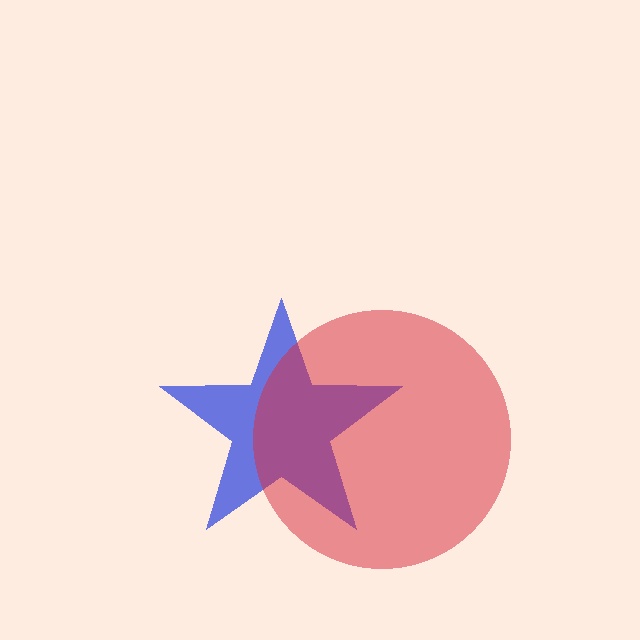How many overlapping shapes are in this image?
There are 2 overlapping shapes in the image.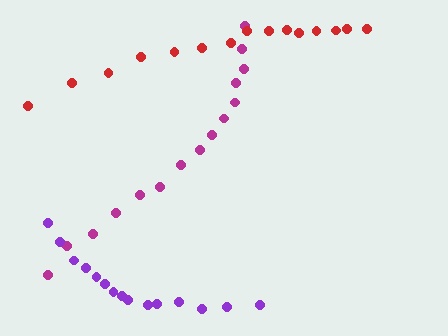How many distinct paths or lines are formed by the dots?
There are 3 distinct paths.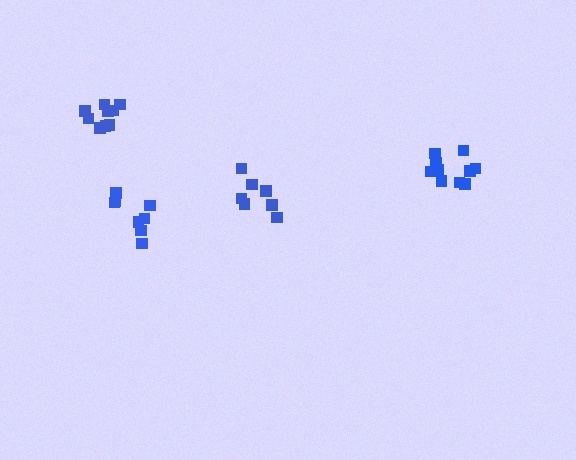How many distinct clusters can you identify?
There are 4 distinct clusters.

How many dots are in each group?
Group 1: 8 dots, Group 2: 10 dots, Group 3: 9 dots, Group 4: 7 dots (34 total).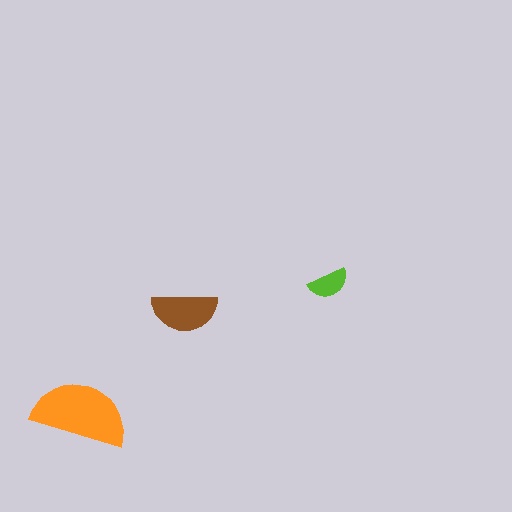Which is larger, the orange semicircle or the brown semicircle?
The orange one.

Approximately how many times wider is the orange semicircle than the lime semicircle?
About 2.5 times wider.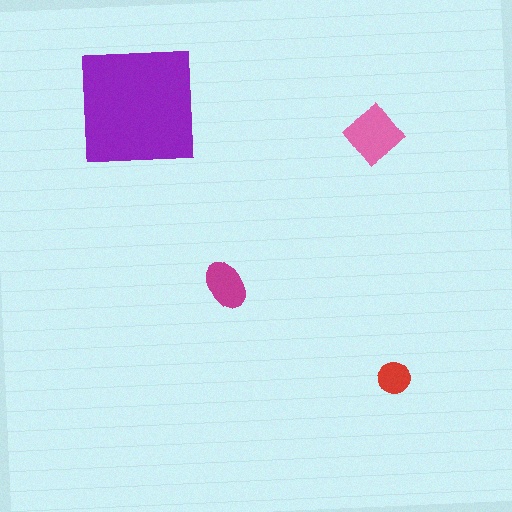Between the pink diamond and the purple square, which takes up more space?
The purple square.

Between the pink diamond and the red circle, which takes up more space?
The pink diamond.